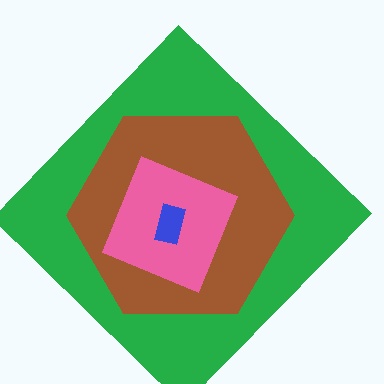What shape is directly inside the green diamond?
The brown hexagon.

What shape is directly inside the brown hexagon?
The pink diamond.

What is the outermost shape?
The green diamond.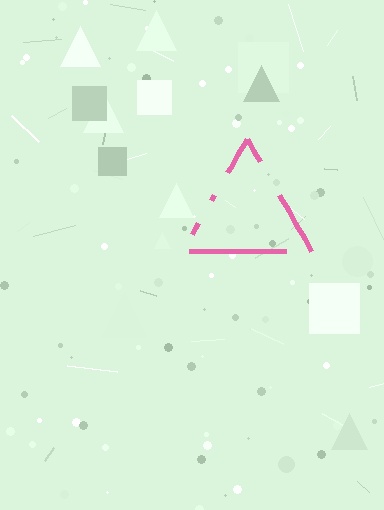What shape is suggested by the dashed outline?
The dashed outline suggests a triangle.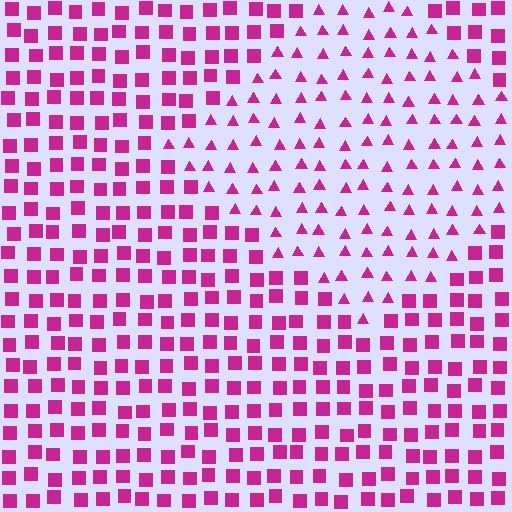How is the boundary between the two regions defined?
The boundary is defined by a change in element shape: triangles inside vs. squares outside. All elements share the same color and spacing.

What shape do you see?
I see a diamond.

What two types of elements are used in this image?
The image uses triangles inside the diamond region and squares outside it.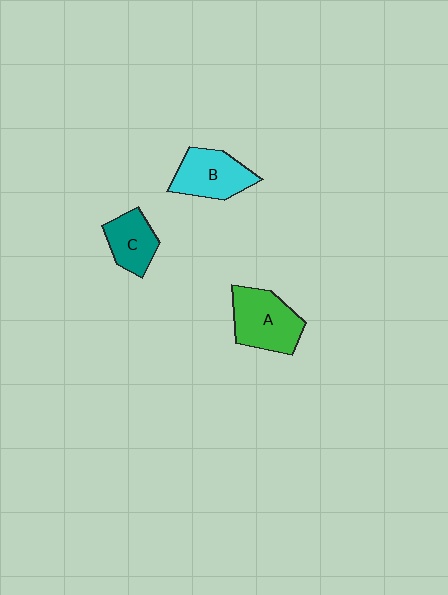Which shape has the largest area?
Shape A (green).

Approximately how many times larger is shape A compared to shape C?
Approximately 1.5 times.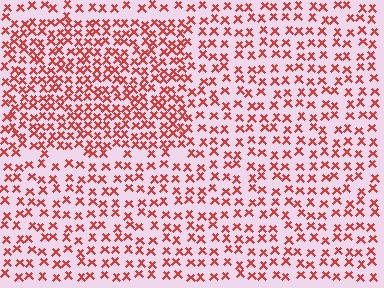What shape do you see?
I see a rectangle.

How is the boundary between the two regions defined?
The boundary is defined by a change in element density (approximately 1.7x ratio). All elements are the same color, size, and shape.